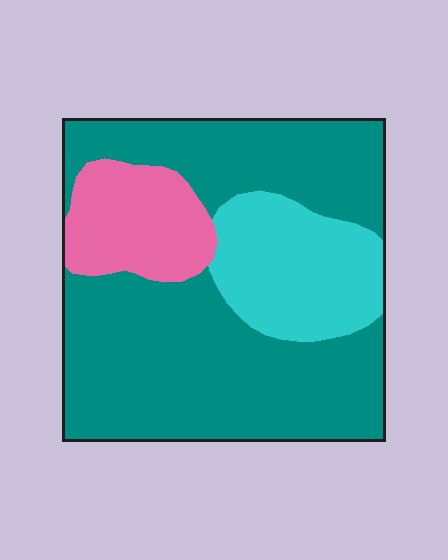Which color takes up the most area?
Teal, at roughly 65%.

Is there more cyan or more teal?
Teal.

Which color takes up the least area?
Pink, at roughly 15%.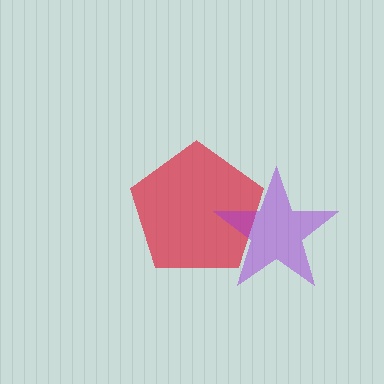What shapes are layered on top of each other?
The layered shapes are: a red pentagon, a purple star.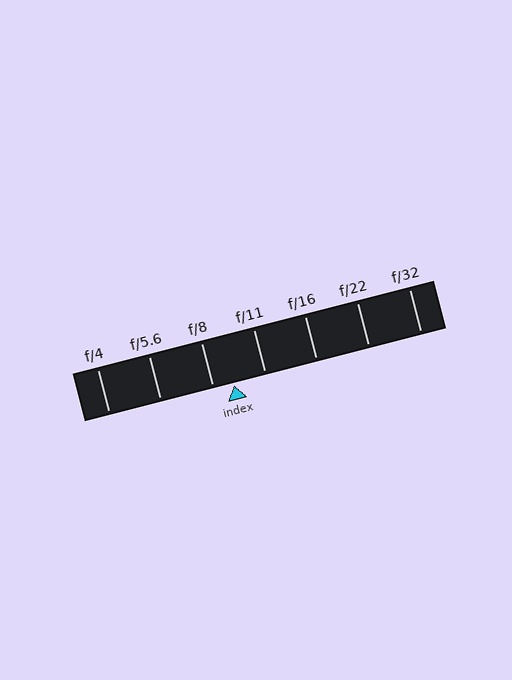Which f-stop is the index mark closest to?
The index mark is closest to f/8.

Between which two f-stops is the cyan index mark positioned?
The index mark is between f/8 and f/11.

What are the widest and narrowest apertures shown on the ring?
The widest aperture shown is f/4 and the narrowest is f/32.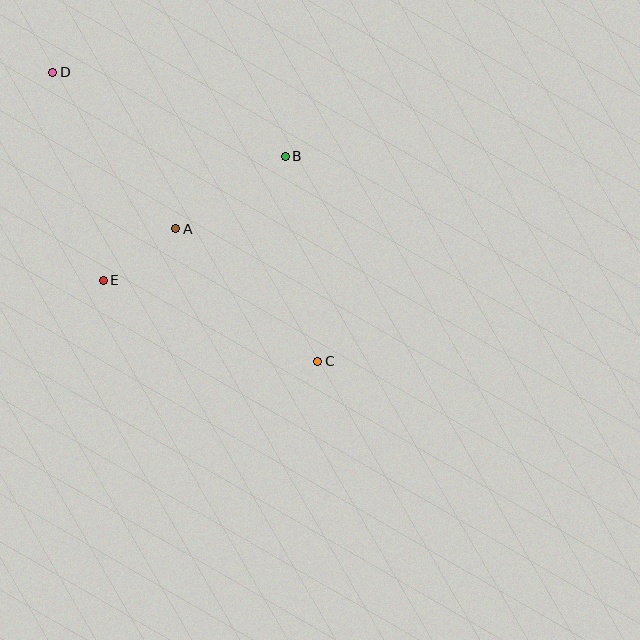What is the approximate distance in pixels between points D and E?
The distance between D and E is approximately 214 pixels.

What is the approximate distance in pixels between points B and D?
The distance between B and D is approximately 247 pixels.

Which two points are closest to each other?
Points A and E are closest to each other.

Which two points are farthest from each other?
Points C and D are farthest from each other.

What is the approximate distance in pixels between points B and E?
The distance between B and E is approximately 220 pixels.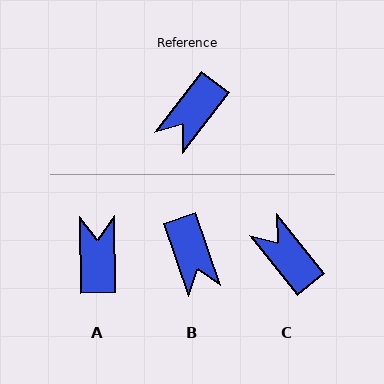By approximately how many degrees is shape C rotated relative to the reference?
Approximately 104 degrees clockwise.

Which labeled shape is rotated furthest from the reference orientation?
A, about 142 degrees away.